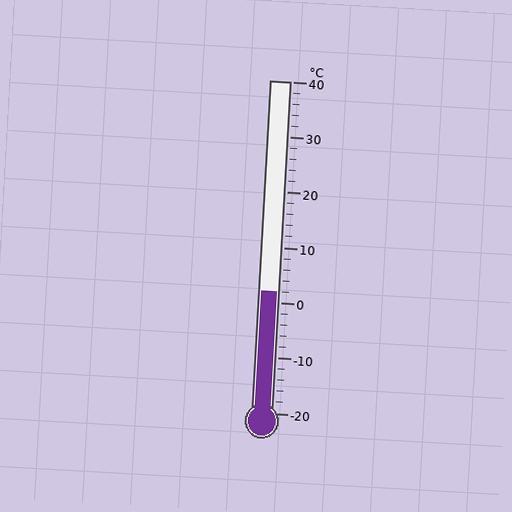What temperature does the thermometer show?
The thermometer shows approximately 2°C.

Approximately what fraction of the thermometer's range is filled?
The thermometer is filled to approximately 35% of its range.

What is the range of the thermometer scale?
The thermometer scale ranges from -20°C to 40°C.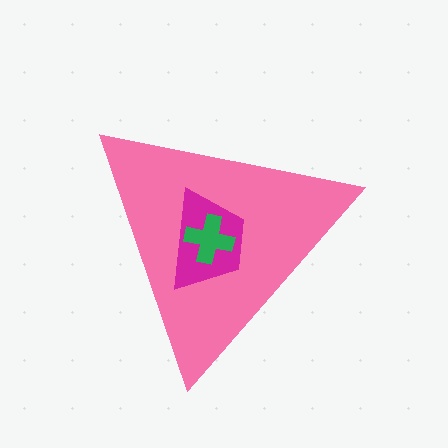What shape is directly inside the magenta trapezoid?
The green cross.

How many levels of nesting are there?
3.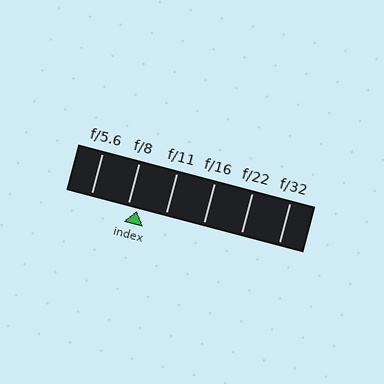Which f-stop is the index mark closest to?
The index mark is closest to f/8.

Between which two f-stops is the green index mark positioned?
The index mark is between f/8 and f/11.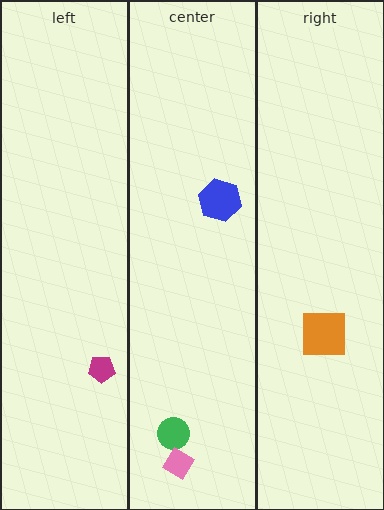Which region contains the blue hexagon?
The center region.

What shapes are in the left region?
The magenta pentagon.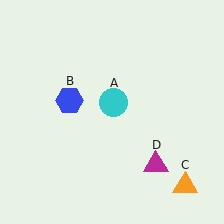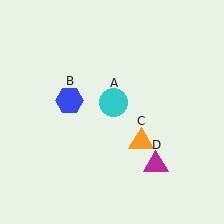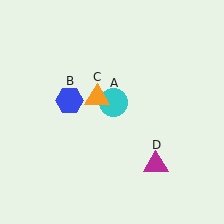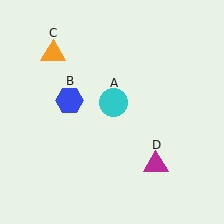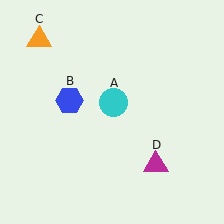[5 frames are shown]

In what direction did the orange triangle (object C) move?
The orange triangle (object C) moved up and to the left.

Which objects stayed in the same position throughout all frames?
Cyan circle (object A) and blue hexagon (object B) and magenta triangle (object D) remained stationary.